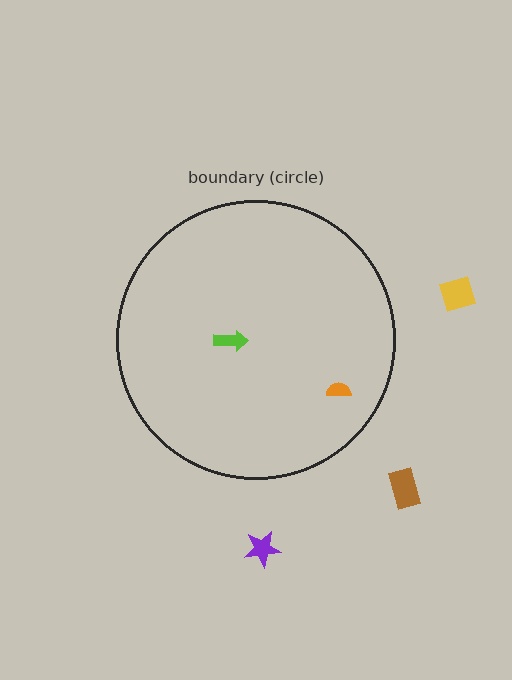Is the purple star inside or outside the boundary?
Outside.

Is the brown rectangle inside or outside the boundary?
Outside.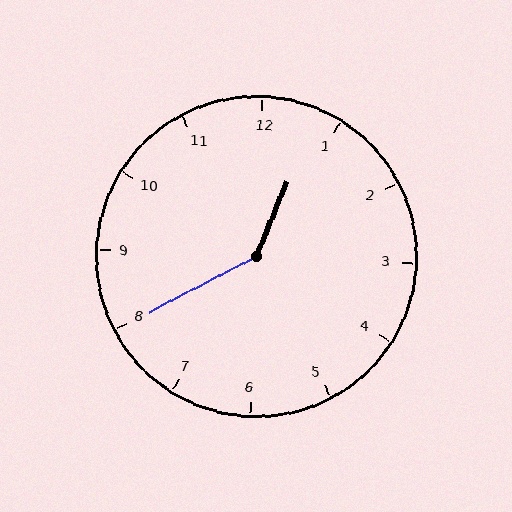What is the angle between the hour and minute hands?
Approximately 140 degrees.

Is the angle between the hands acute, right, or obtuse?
It is obtuse.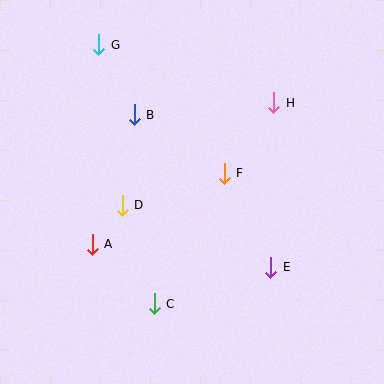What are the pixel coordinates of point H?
Point H is at (274, 103).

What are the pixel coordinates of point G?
Point G is at (99, 45).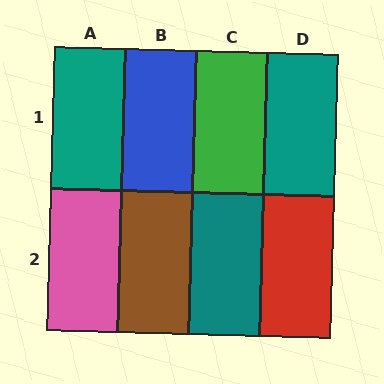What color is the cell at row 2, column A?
Pink.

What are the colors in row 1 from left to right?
Teal, blue, green, teal.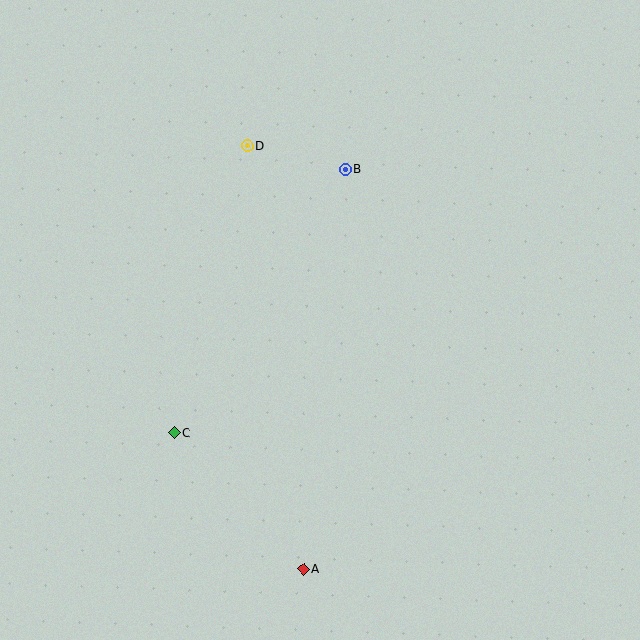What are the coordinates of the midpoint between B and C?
The midpoint between B and C is at (260, 301).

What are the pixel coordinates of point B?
Point B is at (346, 169).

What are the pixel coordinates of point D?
Point D is at (247, 146).